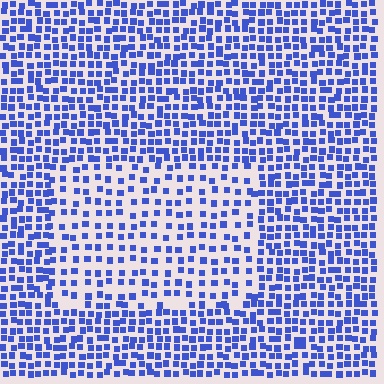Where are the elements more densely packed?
The elements are more densely packed outside the rectangle boundary.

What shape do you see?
I see a rectangle.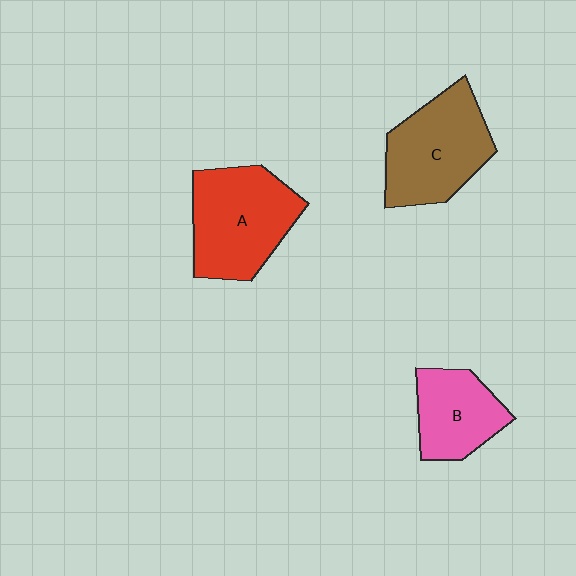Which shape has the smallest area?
Shape B (pink).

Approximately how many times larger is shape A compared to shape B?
Approximately 1.5 times.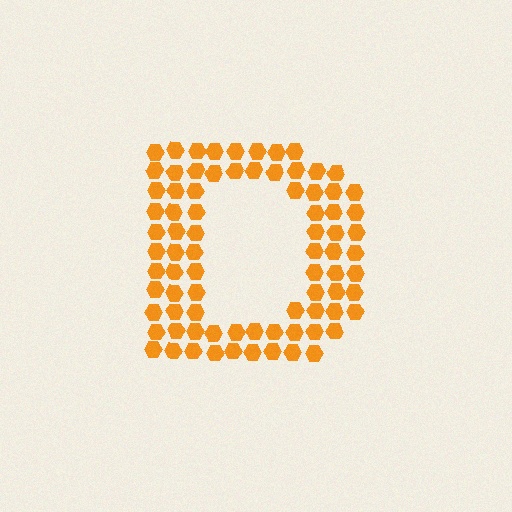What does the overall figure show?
The overall figure shows the letter D.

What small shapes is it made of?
It is made of small hexagons.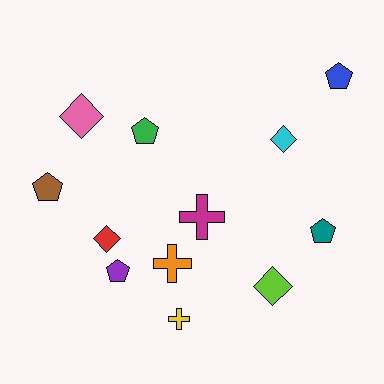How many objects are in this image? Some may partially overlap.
There are 12 objects.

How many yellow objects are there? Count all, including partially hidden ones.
There is 1 yellow object.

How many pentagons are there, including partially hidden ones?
There are 5 pentagons.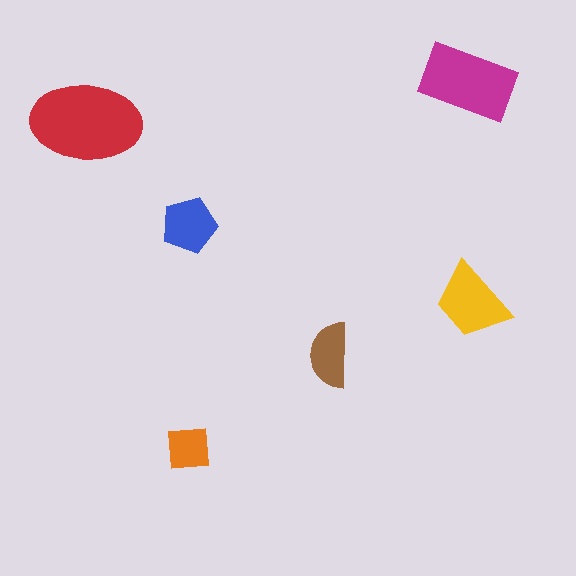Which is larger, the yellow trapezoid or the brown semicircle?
The yellow trapezoid.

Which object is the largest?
The red ellipse.